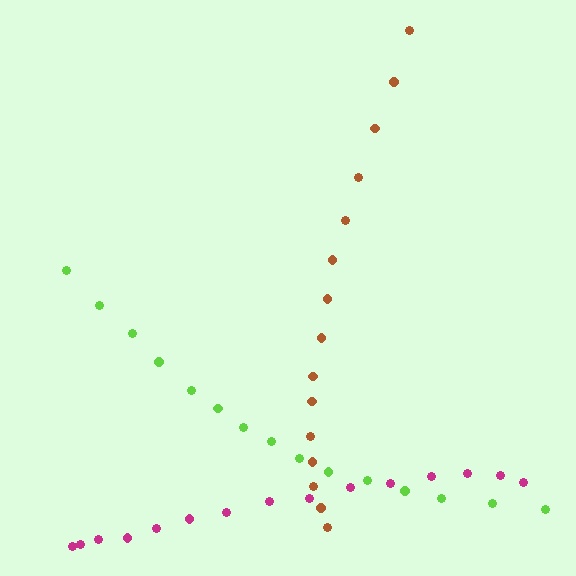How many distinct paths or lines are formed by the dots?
There are 3 distinct paths.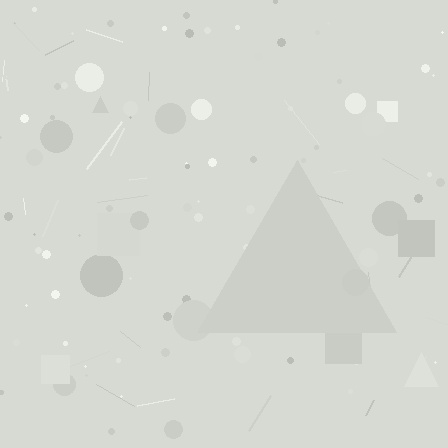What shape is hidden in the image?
A triangle is hidden in the image.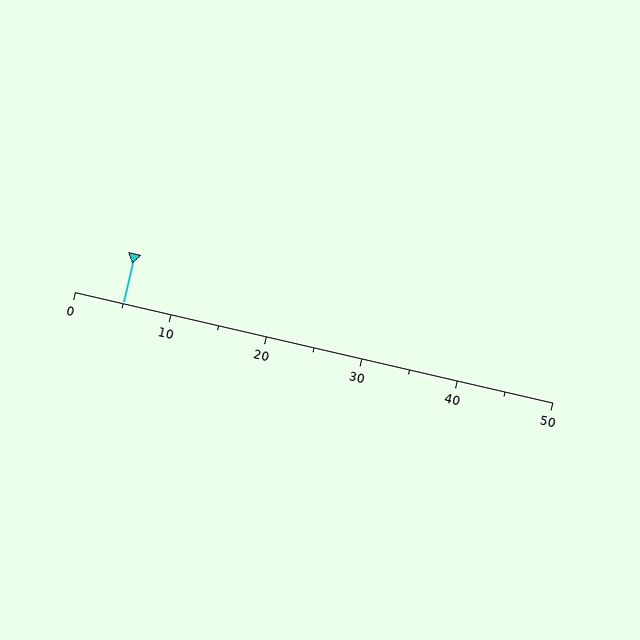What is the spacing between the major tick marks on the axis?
The major ticks are spaced 10 apart.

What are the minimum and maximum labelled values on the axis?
The axis runs from 0 to 50.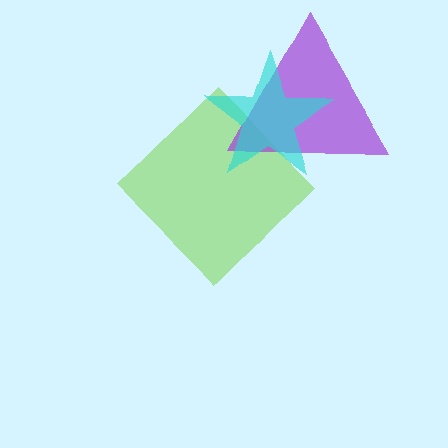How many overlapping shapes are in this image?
There are 3 overlapping shapes in the image.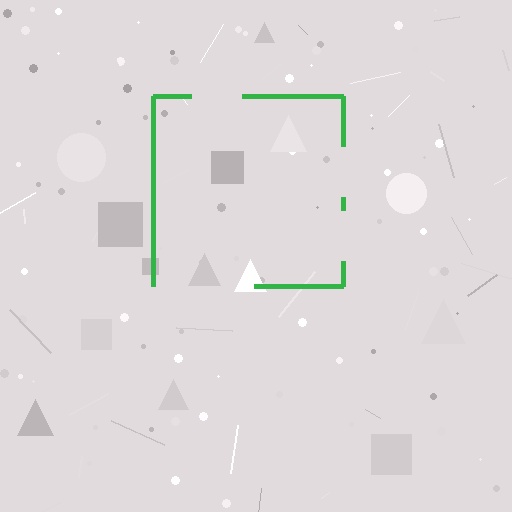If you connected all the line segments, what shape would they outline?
They would outline a square.